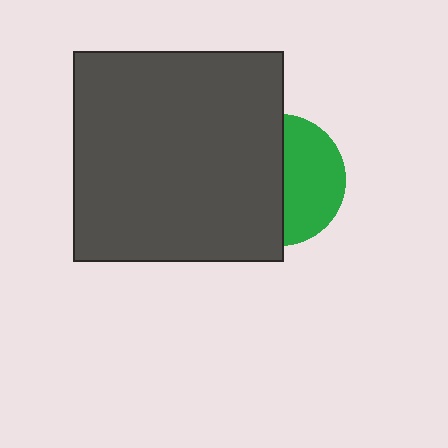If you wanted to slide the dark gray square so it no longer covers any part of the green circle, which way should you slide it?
Slide it left — that is the most direct way to separate the two shapes.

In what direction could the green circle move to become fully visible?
The green circle could move right. That would shift it out from behind the dark gray square entirely.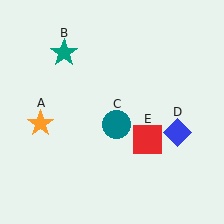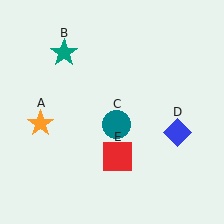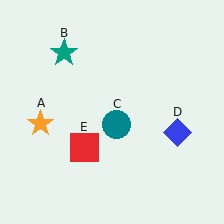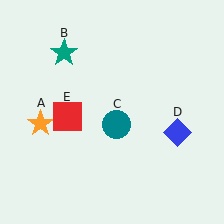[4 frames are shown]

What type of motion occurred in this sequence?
The red square (object E) rotated clockwise around the center of the scene.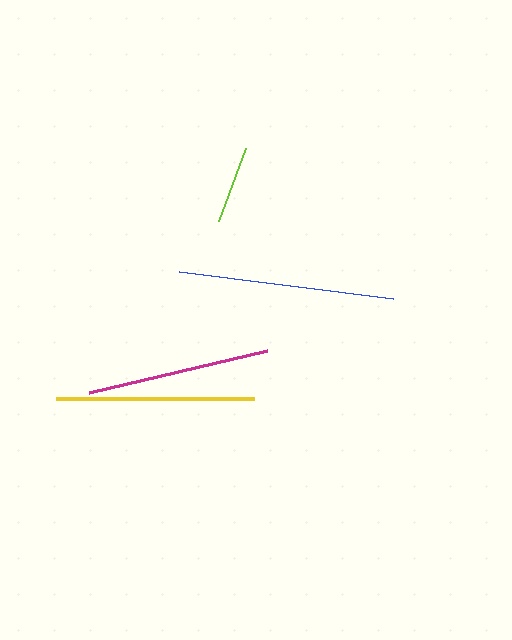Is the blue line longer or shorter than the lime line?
The blue line is longer than the lime line.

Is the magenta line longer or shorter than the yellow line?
The yellow line is longer than the magenta line.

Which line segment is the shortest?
The lime line is the shortest at approximately 77 pixels.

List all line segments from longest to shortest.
From longest to shortest: blue, yellow, magenta, lime.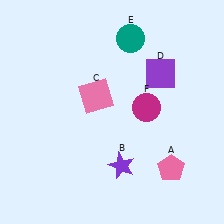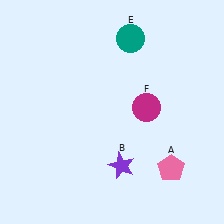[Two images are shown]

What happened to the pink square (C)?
The pink square (C) was removed in Image 2. It was in the top-left area of Image 1.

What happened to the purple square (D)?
The purple square (D) was removed in Image 2. It was in the top-right area of Image 1.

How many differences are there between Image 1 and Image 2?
There are 2 differences between the two images.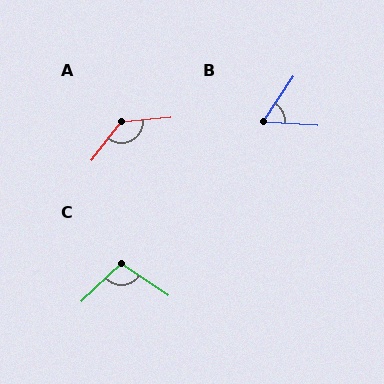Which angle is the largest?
A, at approximately 133 degrees.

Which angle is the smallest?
B, at approximately 60 degrees.